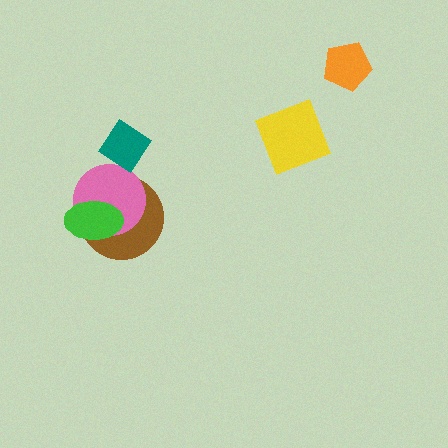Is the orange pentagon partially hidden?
No, no other shape covers it.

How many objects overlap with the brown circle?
2 objects overlap with the brown circle.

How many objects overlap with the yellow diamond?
0 objects overlap with the yellow diamond.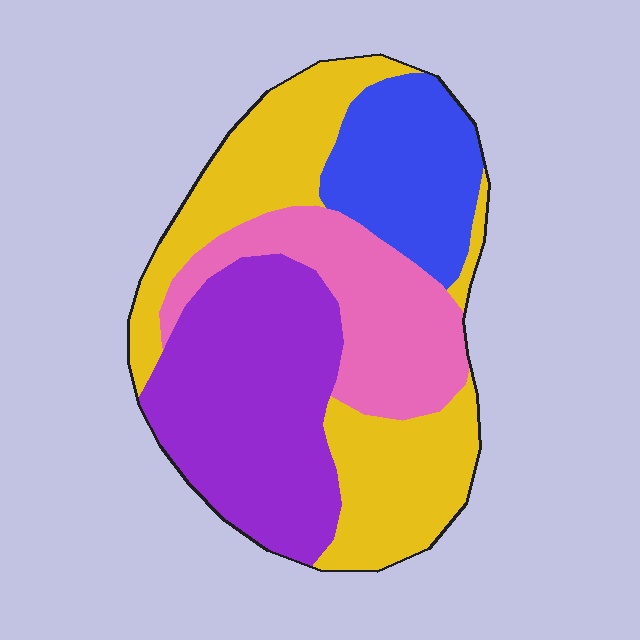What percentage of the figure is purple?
Purple covers 31% of the figure.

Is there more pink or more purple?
Purple.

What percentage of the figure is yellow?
Yellow covers roughly 30% of the figure.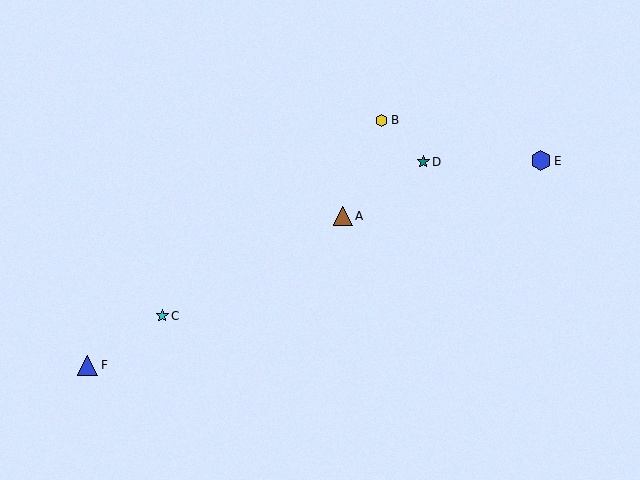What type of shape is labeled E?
Shape E is a blue hexagon.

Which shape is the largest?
The blue triangle (labeled F) is the largest.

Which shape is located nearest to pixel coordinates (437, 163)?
The teal star (labeled D) at (423, 162) is nearest to that location.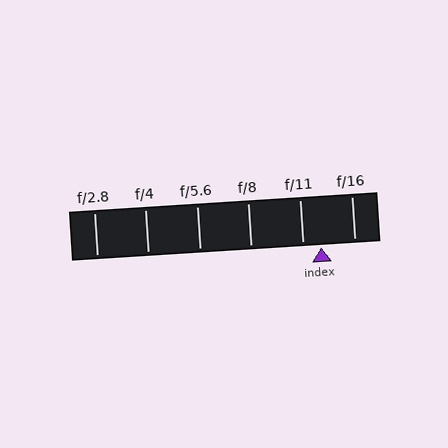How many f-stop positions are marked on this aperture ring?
There are 6 f-stop positions marked.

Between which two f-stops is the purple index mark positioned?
The index mark is between f/11 and f/16.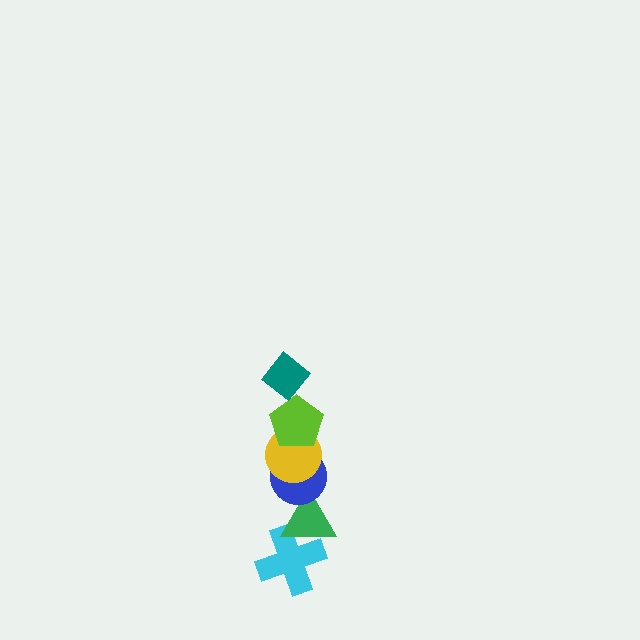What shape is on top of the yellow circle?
The lime pentagon is on top of the yellow circle.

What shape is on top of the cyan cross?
The green triangle is on top of the cyan cross.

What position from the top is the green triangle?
The green triangle is 5th from the top.